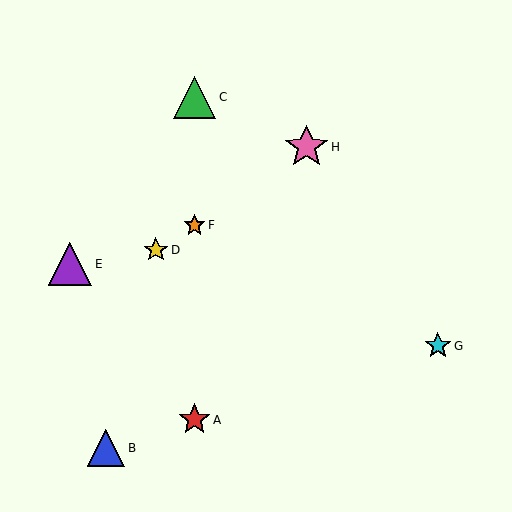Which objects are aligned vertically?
Objects A, C, F are aligned vertically.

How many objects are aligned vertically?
3 objects (A, C, F) are aligned vertically.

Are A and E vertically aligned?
No, A is at x≈194 and E is at x≈70.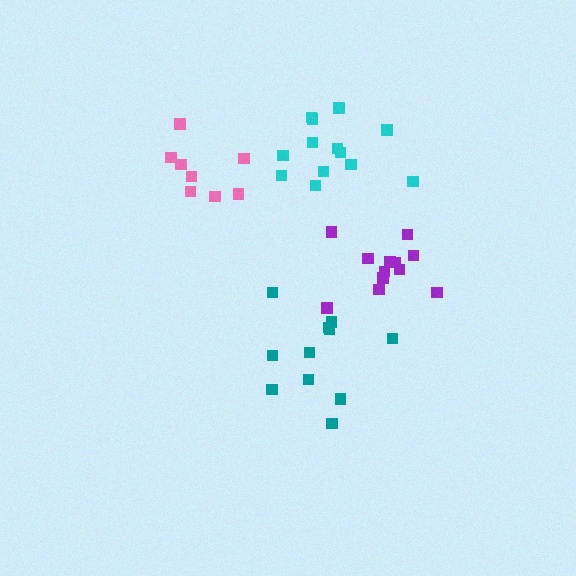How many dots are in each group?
Group 1: 13 dots, Group 2: 8 dots, Group 3: 12 dots, Group 4: 11 dots (44 total).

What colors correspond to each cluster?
The clusters are colored: cyan, pink, purple, teal.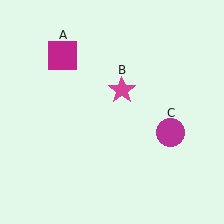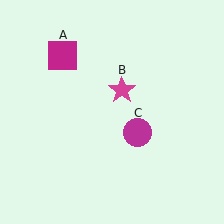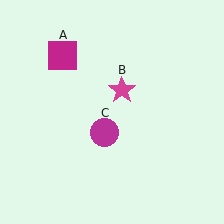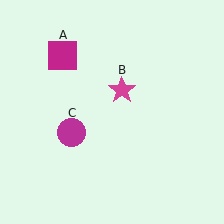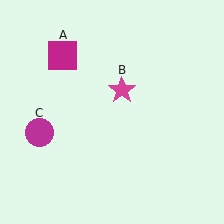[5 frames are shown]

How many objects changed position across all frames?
1 object changed position: magenta circle (object C).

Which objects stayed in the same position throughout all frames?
Magenta square (object A) and magenta star (object B) remained stationary.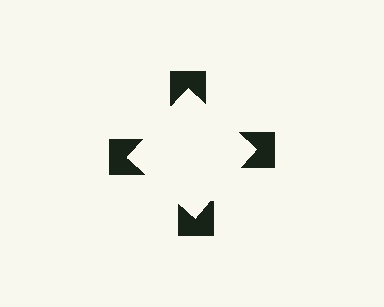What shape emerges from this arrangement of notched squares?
An illusory square — its edges are inferred from the aligned wedge cuts in the notched squares, not physically drawn.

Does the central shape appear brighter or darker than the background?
It typically appears slightly brighter than the background, even though no actual brightness change is drawn.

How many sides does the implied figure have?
4 sides.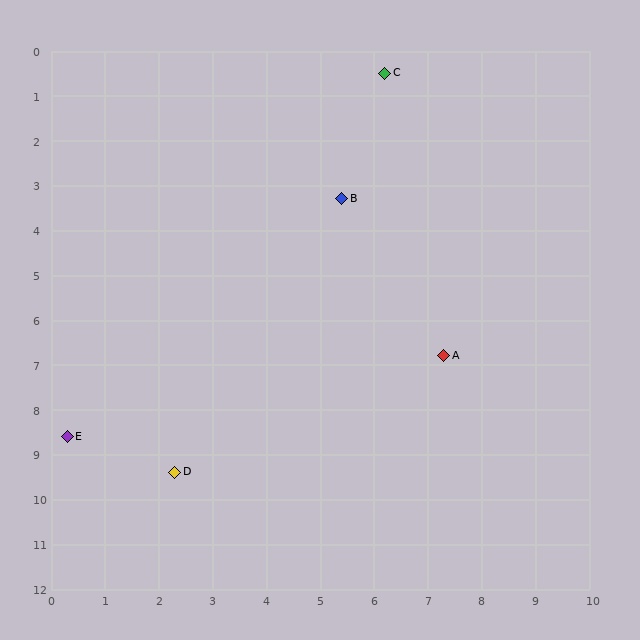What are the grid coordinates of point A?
Point A is at approximately (7.3, 6.8).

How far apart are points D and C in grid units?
Points D and C are about 9.7 grid units apart.